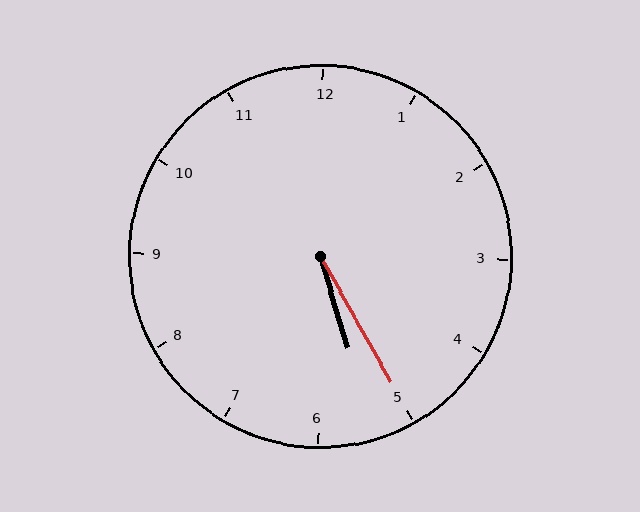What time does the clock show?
5:25.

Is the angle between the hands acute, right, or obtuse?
It is acute.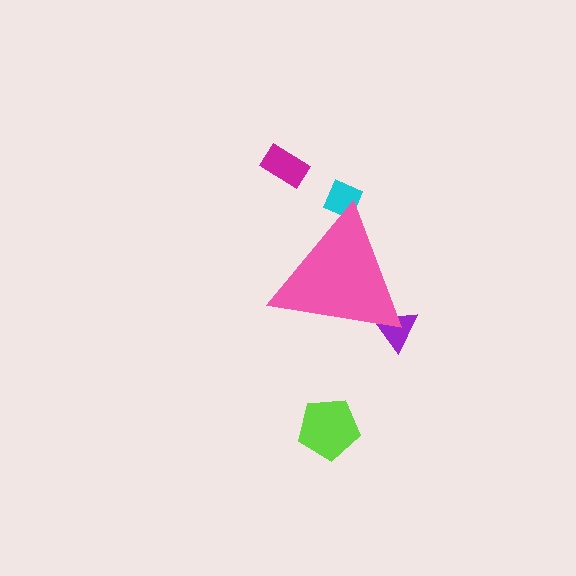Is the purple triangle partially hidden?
Yes, the purple triangle is partially hidden behind the pink triangle.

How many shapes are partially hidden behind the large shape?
2 shapes are partially hidden.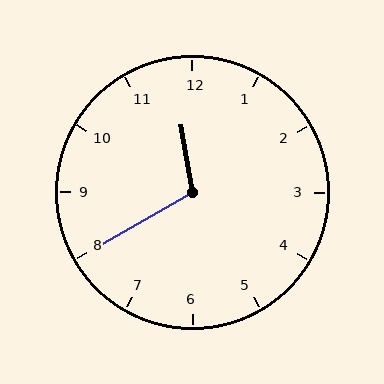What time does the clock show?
11:40.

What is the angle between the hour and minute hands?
Approximately 110 degrees.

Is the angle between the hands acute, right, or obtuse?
It is obtuse.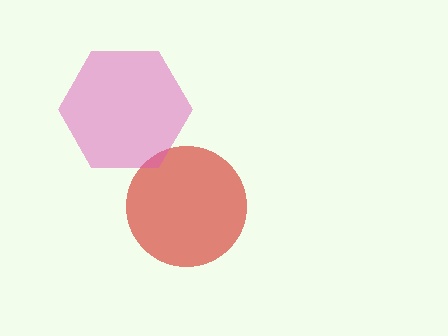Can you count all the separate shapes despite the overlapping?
Yes, there are 2 separate shapes.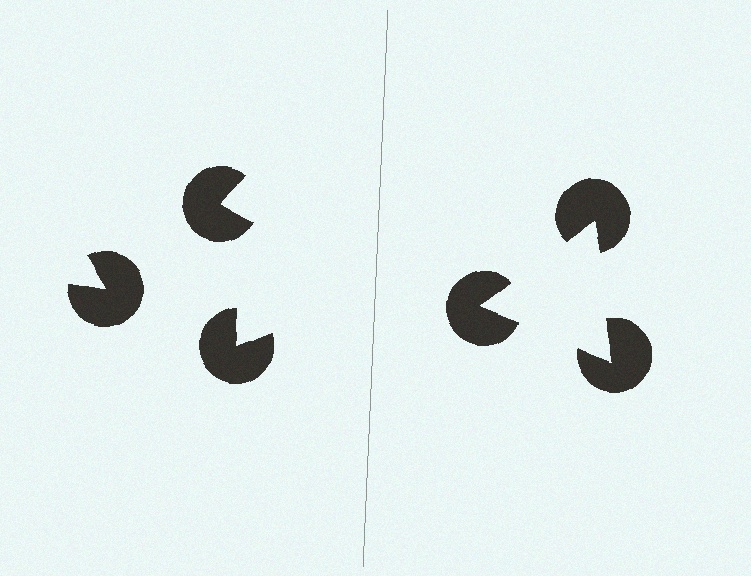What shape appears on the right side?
An illusory triangle.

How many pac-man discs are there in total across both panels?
6 — 3 on each side.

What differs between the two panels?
The pac-man discs are positioned identically on both sides; only the wedge orientations differ. On the right they align to a triangle; on the left they are misaligned.